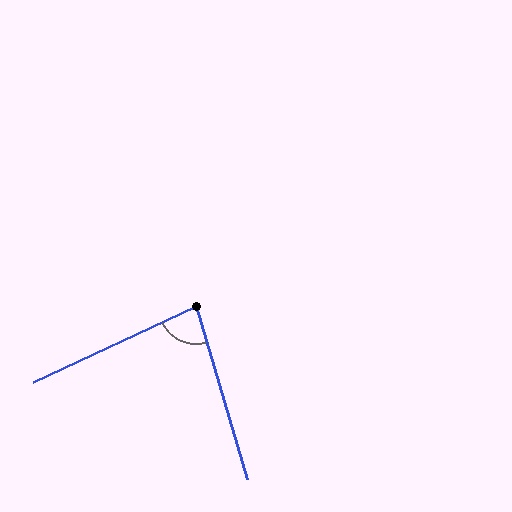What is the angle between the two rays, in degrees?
Approximately 82 degrees.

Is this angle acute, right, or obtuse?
It is acute.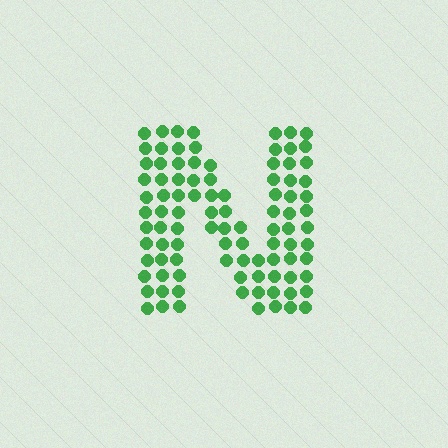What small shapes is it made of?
It is made of small circles.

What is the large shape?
The large shape is the letter N.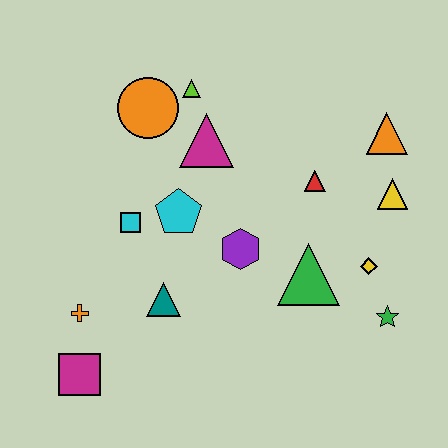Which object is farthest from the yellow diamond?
The magenta square is farthest from the yellow diamond.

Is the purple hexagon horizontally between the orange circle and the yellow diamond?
Yes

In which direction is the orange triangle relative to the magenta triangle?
The orange triangle is to the right of the magenta triangle.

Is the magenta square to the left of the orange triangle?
Yes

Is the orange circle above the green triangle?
Yes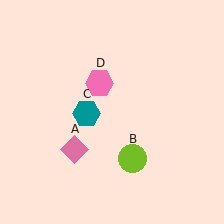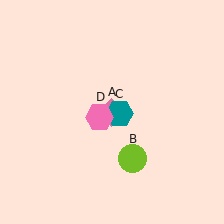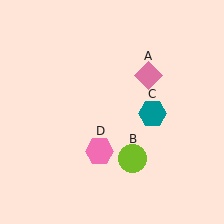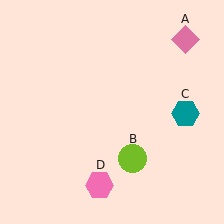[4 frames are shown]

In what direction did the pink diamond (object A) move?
The pink diamond (object A) moved up and to the right.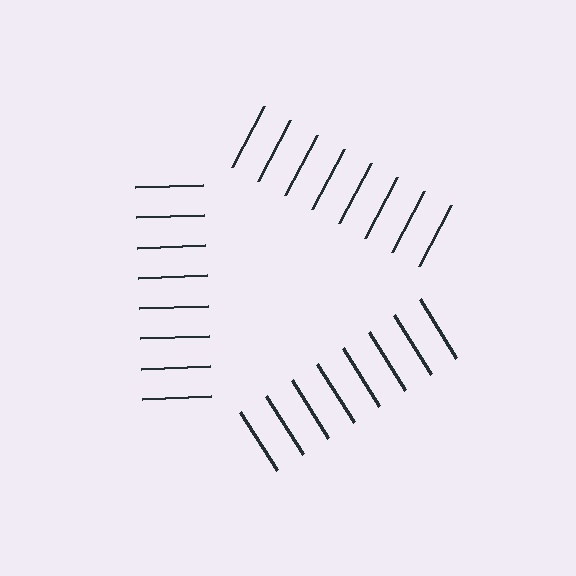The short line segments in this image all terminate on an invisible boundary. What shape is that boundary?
An illusory triangle — the line segments terminate on its edges but no continuous stroke is drawn.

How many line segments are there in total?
24 — 8 along each of the 3 edges.